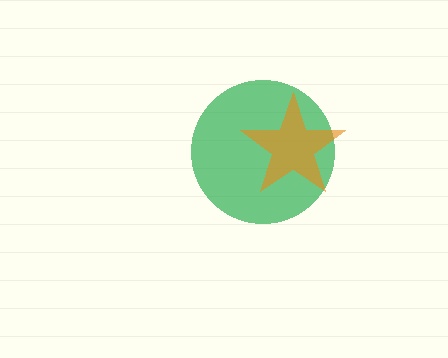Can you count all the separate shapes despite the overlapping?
Yes, there are 2 separate shapes.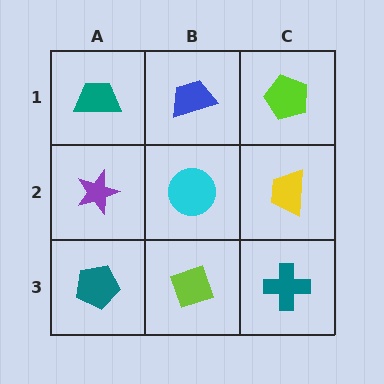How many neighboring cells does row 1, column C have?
2.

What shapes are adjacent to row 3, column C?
A yellow trapezoid (row 2, column C), a lime diamond (row 3, column B).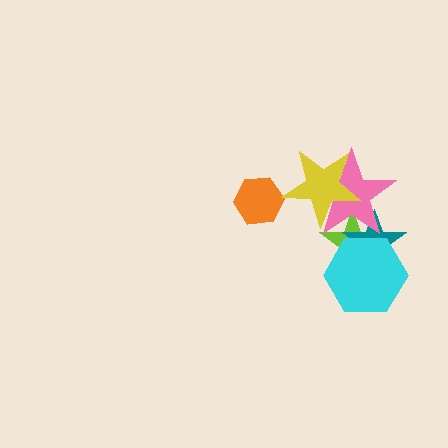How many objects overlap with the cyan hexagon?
2 objects overlap with the cyan hexagon.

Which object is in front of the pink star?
The yellow star is in front of the pink star.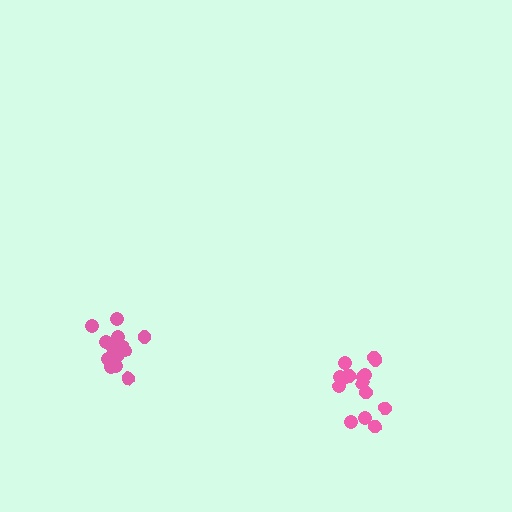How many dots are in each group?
Group 1: 16 dots, Group 2: 15 dots (31 total).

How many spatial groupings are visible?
There are 2 spatial groupings.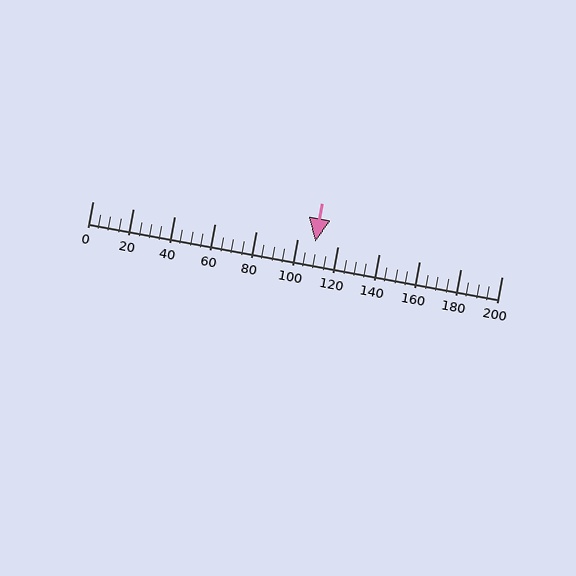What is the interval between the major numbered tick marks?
The major tick marks are spaced 20 units apart.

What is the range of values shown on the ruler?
The ruler shows values from 0 to 200.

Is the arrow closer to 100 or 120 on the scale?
The arrow is closer to 100.